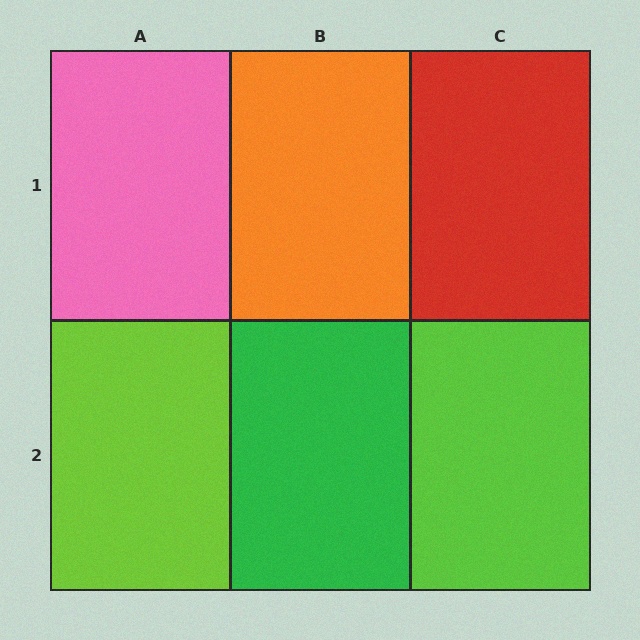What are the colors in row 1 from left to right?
Pink, orange, red.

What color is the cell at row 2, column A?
Lime.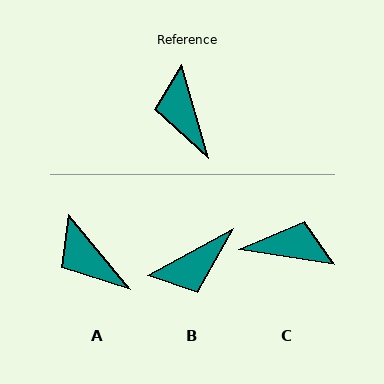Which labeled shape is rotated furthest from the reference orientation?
C, about 115 degrees away.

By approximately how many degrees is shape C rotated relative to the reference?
Approximately 115 degrees clockwise.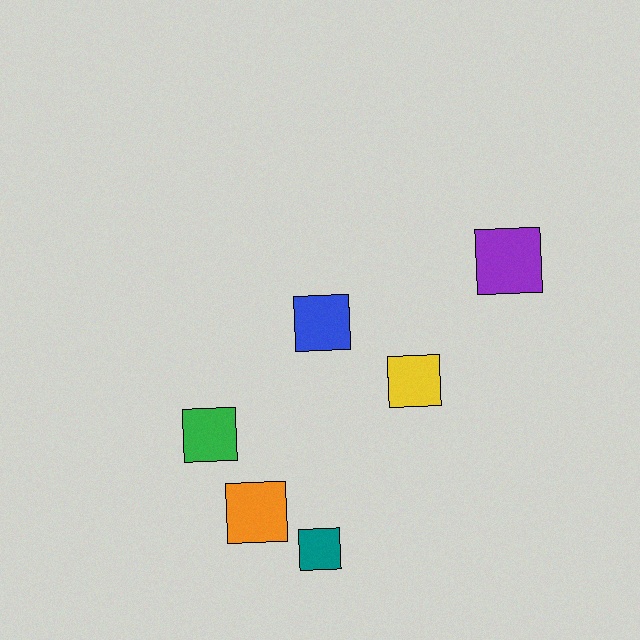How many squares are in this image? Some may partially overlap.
There are 6 squares.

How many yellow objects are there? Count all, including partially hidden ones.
There is 1 yellow object.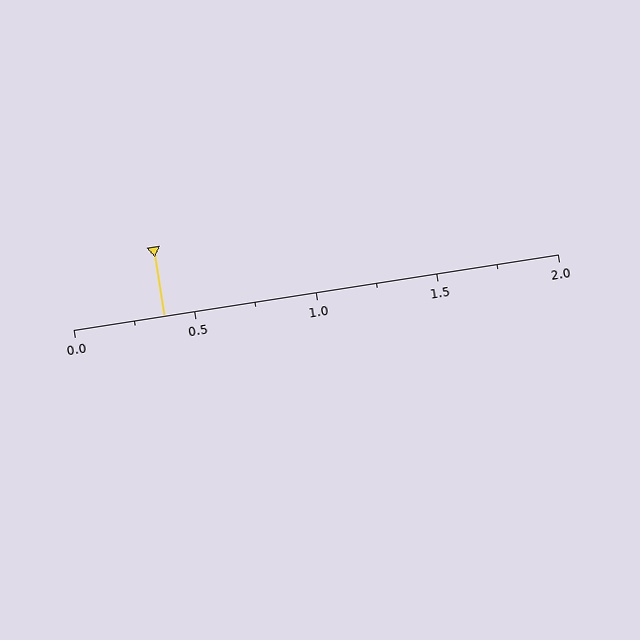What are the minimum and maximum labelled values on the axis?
The axis runs from 0.0 to 2.0.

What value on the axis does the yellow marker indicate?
The marker indicates approximately 0.38.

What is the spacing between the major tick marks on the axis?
The major ticks are spaced 0.5 apart.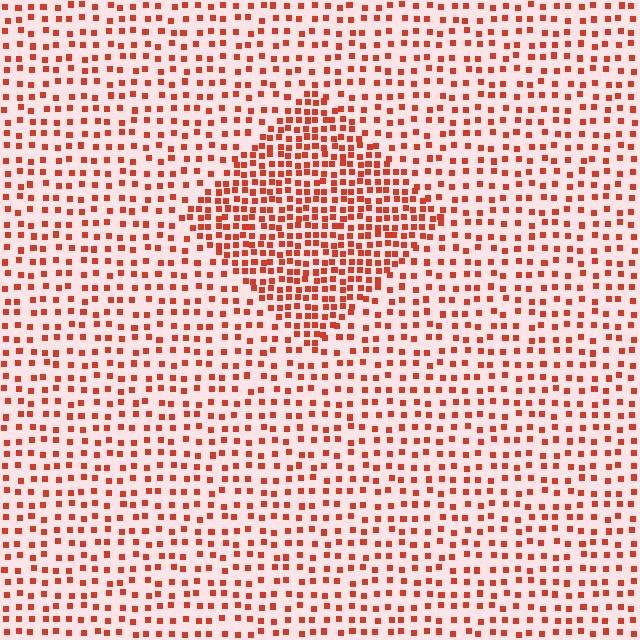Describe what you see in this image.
The image contains small red elements arranged at two different densities. A diamond-shaped region is visible where the elements are more densely packed than the surrounding area.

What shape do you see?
I see a diamond.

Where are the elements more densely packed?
The elements are more densely packed inside the diamond boundary.